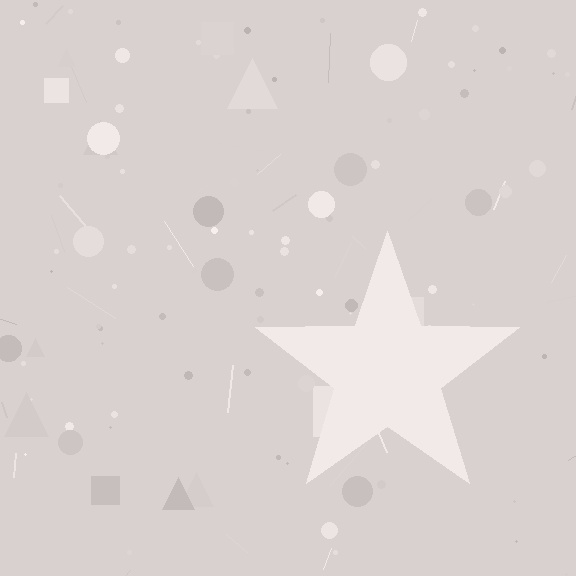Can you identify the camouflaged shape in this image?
The camouflaged shape is a star.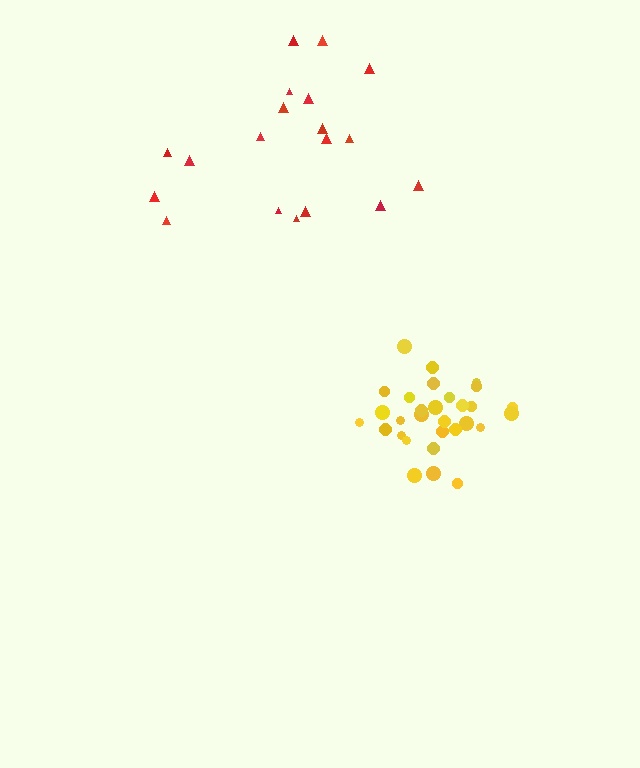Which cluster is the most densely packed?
Yellow.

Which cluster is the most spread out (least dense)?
Red.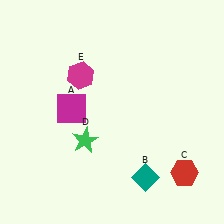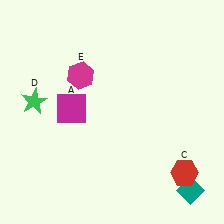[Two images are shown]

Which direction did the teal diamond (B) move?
The teal diamond (B) moved right.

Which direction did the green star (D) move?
The green star (D) moved left.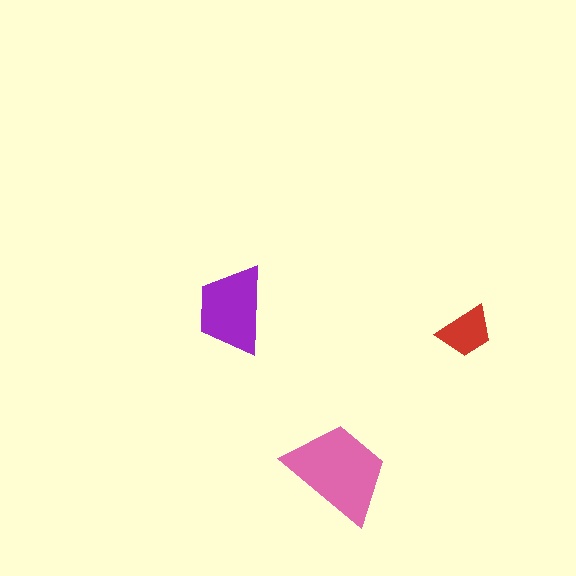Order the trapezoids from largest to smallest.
the pink one, the purple one, the red one.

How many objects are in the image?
There are 3 objects in the image.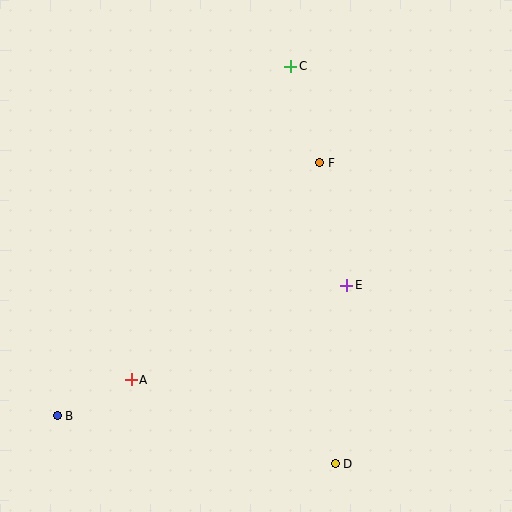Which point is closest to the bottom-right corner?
Point D is closest to the bottom-right corner.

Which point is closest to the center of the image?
Point E at (347, 285) is closest to the center.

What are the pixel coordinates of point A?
Point A is at (131, 380).